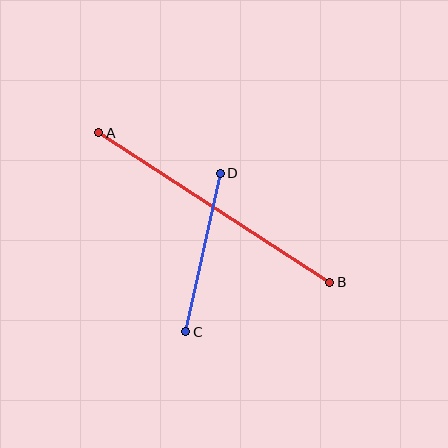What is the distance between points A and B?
The distance is approximately 275 pixels.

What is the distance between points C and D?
The distance is approximately 162 pixels.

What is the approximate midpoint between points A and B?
The midpoint is at approximately (214, 207) pixels.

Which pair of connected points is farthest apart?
Points A and B are farthest apart.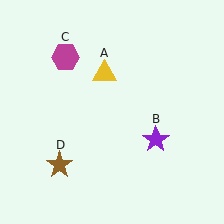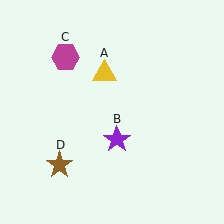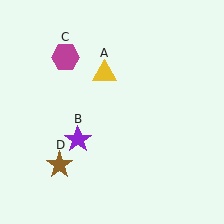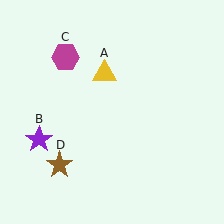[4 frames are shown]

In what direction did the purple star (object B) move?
The purple star (object B) moved left.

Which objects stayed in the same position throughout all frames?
Yellow triangle (object A) and magenta hexagon (object C) and brown star (object D) remained stationary.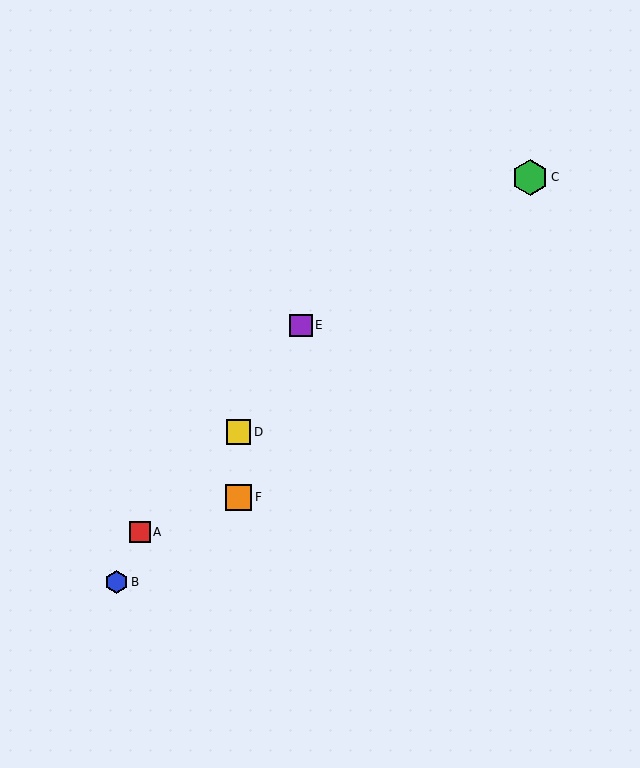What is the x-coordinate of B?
Object B is at x≈116.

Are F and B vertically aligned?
No, F is at x≈239 and B is at x≈116.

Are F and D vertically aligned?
Yes, both are at x≈239.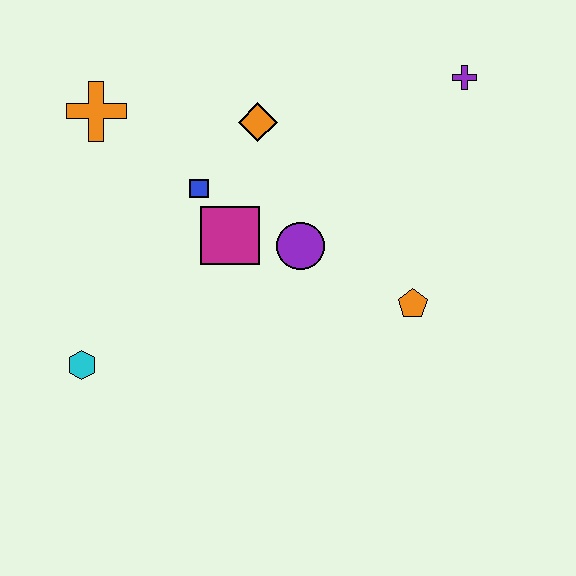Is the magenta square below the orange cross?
Yes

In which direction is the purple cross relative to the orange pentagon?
The purple cross is above the orange pentagon.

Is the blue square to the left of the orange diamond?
Yes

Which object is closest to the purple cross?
The orange diamond is closest to the purple cross.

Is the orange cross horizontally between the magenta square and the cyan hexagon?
Yes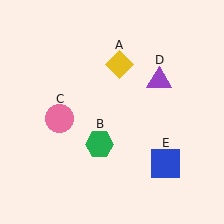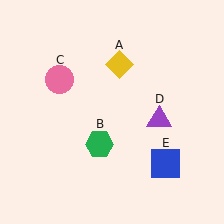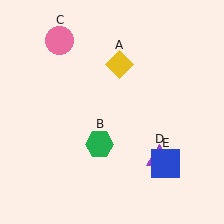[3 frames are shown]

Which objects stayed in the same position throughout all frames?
Yellow diamond (object A) and green hexagon (object B) and blue square (object E) remained stationary.